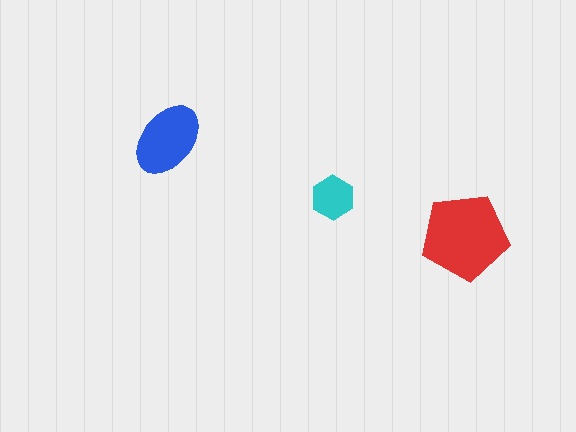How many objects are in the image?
There are 3 objects in the image.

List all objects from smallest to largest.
The cyan hexagon, the blue ellipse, the red pentagon.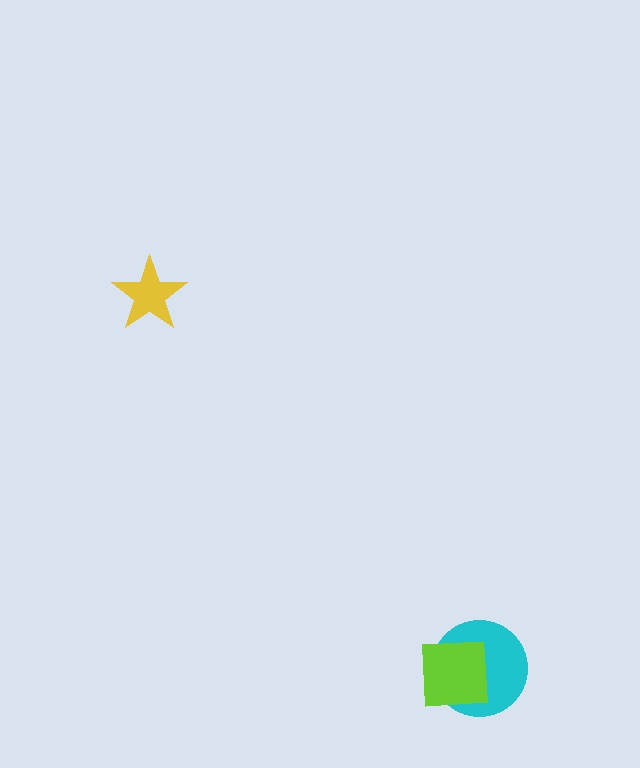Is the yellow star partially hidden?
No, no other shape covers it.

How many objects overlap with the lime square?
1 object overlaps with the lime square.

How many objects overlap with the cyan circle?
1 object overlaps with the cyan circle.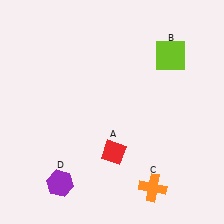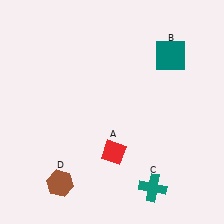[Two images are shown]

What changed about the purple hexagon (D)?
In Image 1, D is purple. In Image 2, it changed to brown.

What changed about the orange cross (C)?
In Image 1, C is orange. In Image 2, it changed to teal.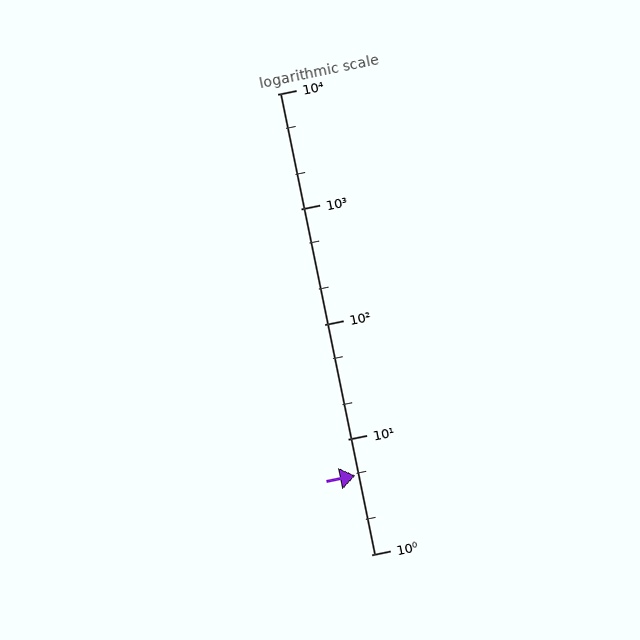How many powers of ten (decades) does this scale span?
The scale spans 4 decades, from 1 to 10000.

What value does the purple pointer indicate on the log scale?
The pointer indicates approximately 4.8.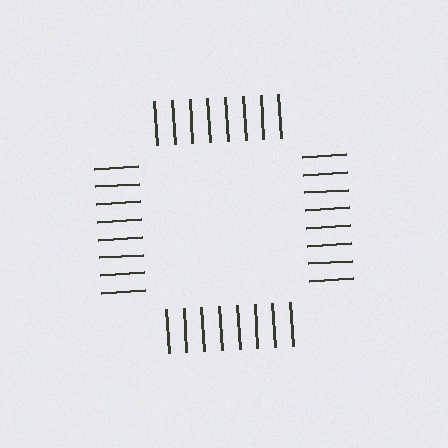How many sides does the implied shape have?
4 sides — the line-ends trace a square.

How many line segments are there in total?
32 — 8 along each of the 4 edges.